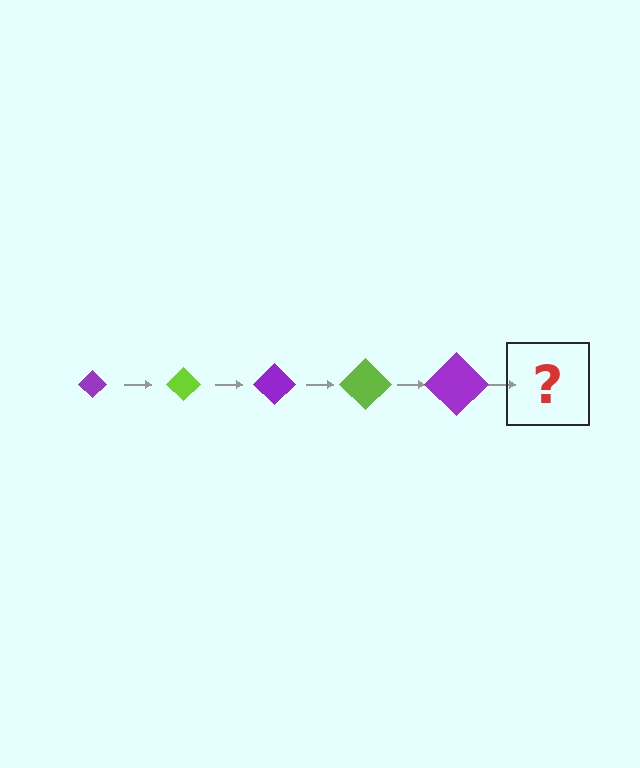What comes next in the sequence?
The next element should be a lime diamond, larger than the previous one.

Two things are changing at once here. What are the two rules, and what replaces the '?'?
The two rules are that the diamond grows larger each step and the color cycles through purple and lime. The '?' should be a lime diamond, larger than the previous one.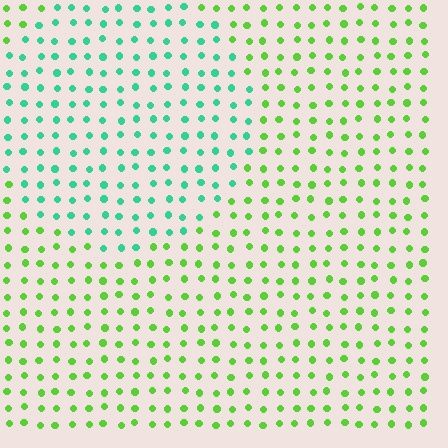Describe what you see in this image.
The image is filled with small lime elements in a uniform arrangement. A circle-shaped region is visible where the elements are tinted to a slightly different hue, forming a subtle color boundary.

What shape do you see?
I see a circle.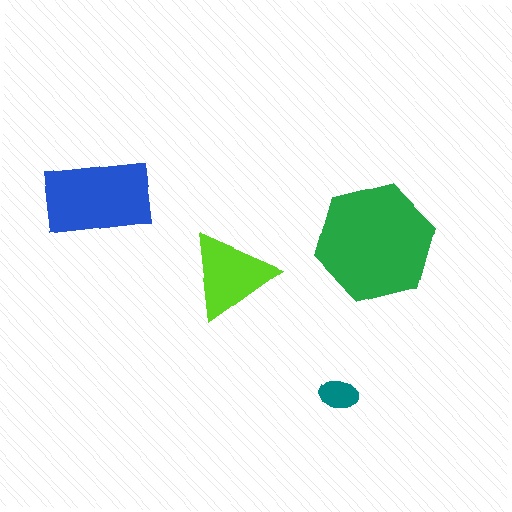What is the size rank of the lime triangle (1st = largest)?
3rd.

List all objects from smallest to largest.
The teal ellipse, the lime triangle, the blue rectangle, the green hexagon.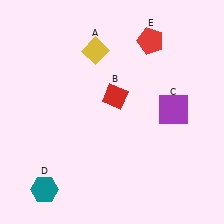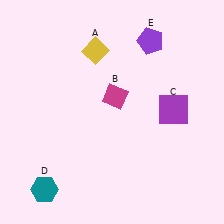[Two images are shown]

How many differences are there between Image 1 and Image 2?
There are 2 differences between the two images.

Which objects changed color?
B changed from red to magenta. E changed from red to purple.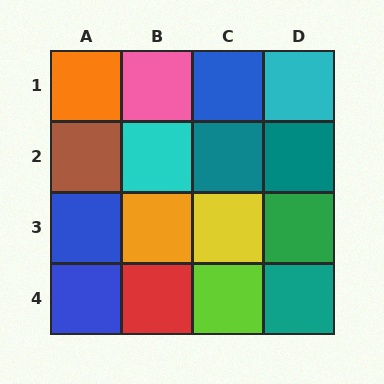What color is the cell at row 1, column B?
Pink.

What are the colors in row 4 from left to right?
Blue, red, lime, teal.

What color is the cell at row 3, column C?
Yellow.